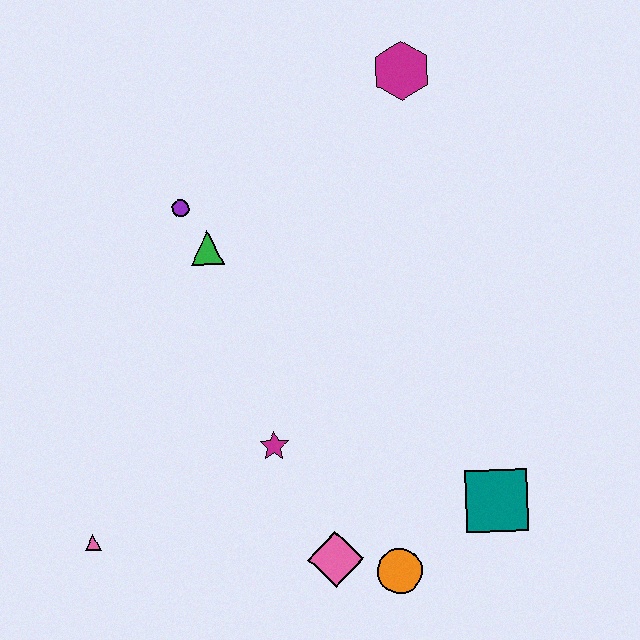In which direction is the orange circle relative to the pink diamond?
The orange circle is to the right of the pink diamond.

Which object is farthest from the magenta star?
The magenta hexagon is farthest from the magenta star.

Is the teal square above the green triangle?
No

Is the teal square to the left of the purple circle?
No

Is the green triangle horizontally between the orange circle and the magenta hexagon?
No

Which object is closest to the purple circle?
The green triangle is closest to the purple circle.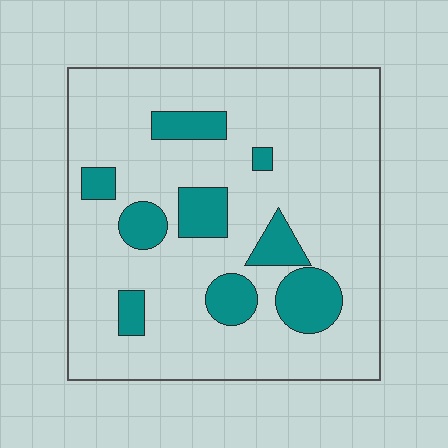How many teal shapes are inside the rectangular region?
9.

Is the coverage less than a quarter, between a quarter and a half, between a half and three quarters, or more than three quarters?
Less than a quarter.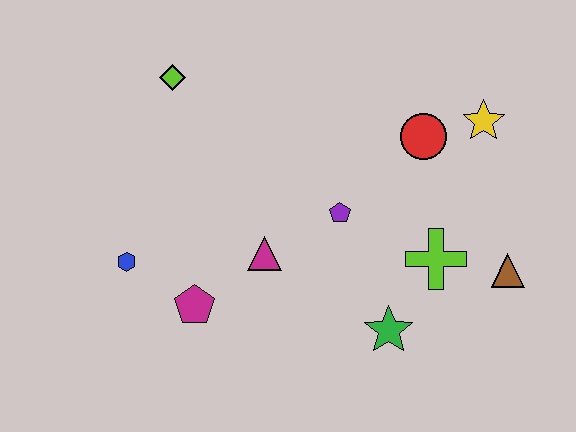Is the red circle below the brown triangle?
No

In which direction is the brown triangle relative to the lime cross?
The brown triangle is to the right of the lime cross.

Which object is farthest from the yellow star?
The blue hexagon is farthest from the yellow star.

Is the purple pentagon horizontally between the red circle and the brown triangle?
No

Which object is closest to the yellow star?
The red circle is closest to the yellow star.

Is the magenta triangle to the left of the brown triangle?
Yes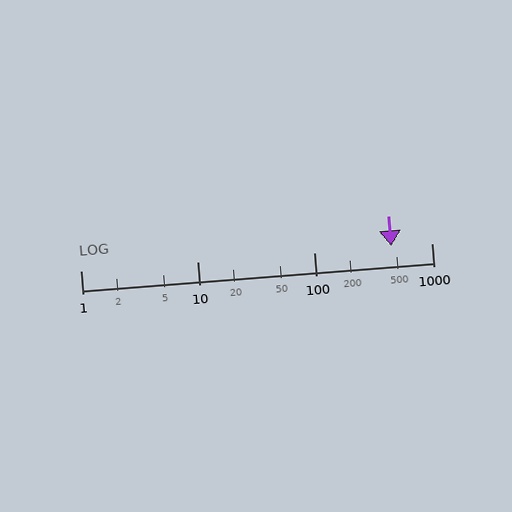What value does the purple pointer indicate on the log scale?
The pointer indicates approximately 450.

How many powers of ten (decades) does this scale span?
The scale spans 3 decades, from 1 to 1000.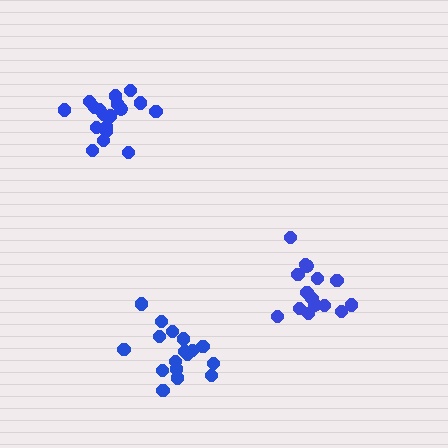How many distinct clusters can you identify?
There are 3 distinct clusters.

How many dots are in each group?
Group 1: 18 dots, Group 2: 15 dots, Group 3: 17 dots (50 total).